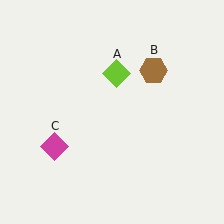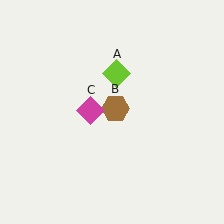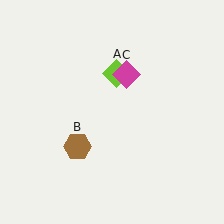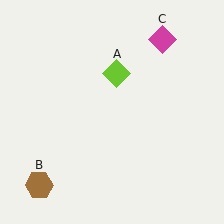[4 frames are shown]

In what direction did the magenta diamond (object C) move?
The magenta diamond (object C) moved up and to the right.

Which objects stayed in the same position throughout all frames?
Lime diamond (object A) remained stationary.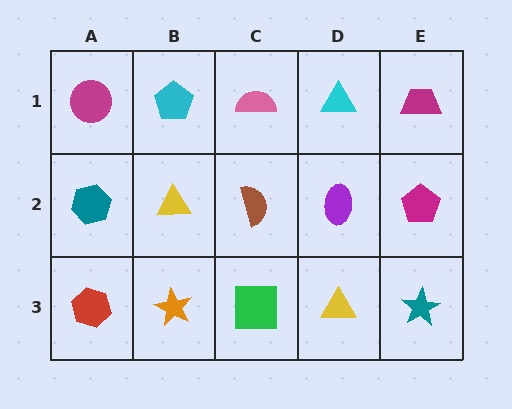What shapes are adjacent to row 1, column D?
A purple ellipse (row 2, column D), a pink semicircle (row 1, column C), a magenta trapezoid (row 1, column E).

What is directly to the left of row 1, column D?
A pink semicircle.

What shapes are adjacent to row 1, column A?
A teal hexagon (row 2, column A), a cyan pentagon (row 1, column B).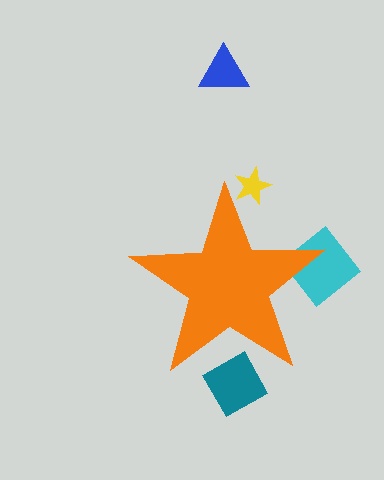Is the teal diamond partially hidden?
Yes, the teal diamond is partially hidden behind the orange star.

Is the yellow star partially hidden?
Yes, the yellow star is partially hidden behind the orange star.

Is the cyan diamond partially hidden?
Yes, the cyan diamond is partially hidden behind the orange star.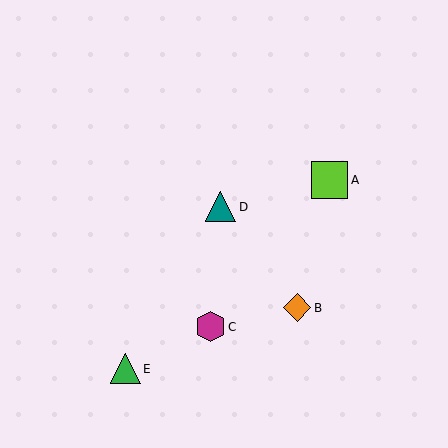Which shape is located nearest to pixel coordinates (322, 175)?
The lime square (labeled A) at (330, 180) is nearest to that location.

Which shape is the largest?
The lime square (labeled A) is the largest.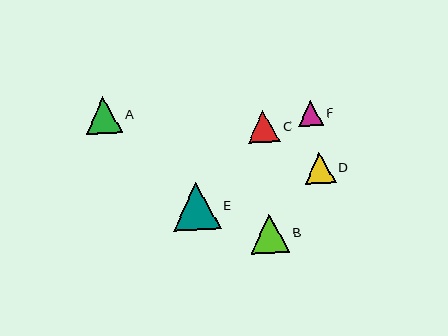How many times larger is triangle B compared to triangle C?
Triangle B is approximately 1.2 times the size of triangle C.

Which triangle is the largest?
Triangle E is the largest with a size of approximately 48 pixels.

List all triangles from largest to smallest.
From largest to smallest: E, B, A, C, D, F.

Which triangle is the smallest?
Triangle F is the smallest with a size of approximately 25 pixels.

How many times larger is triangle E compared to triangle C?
Triangle E is approximately 1.5 times the size of triangle C.